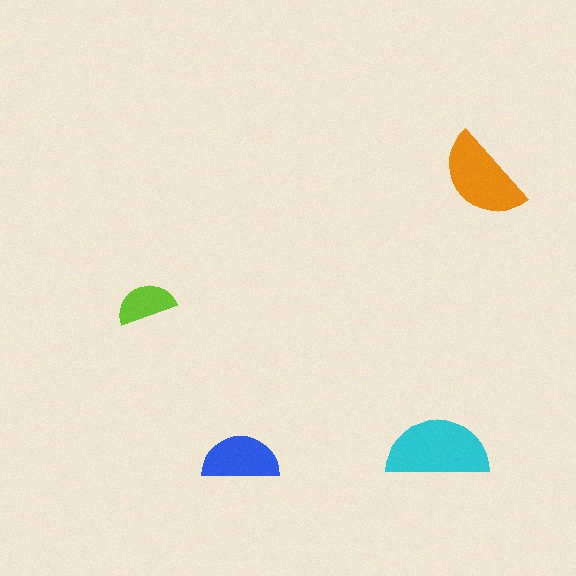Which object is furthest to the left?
The lime semicircle is leftmost.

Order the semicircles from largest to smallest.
the cyan one, the orange one, the blue one, the lime one.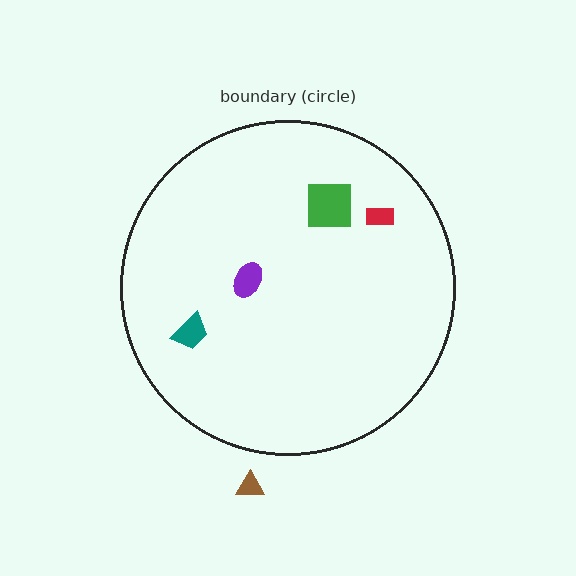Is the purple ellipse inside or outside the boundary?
Inside.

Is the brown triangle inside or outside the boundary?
Outside.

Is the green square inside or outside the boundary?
Inside.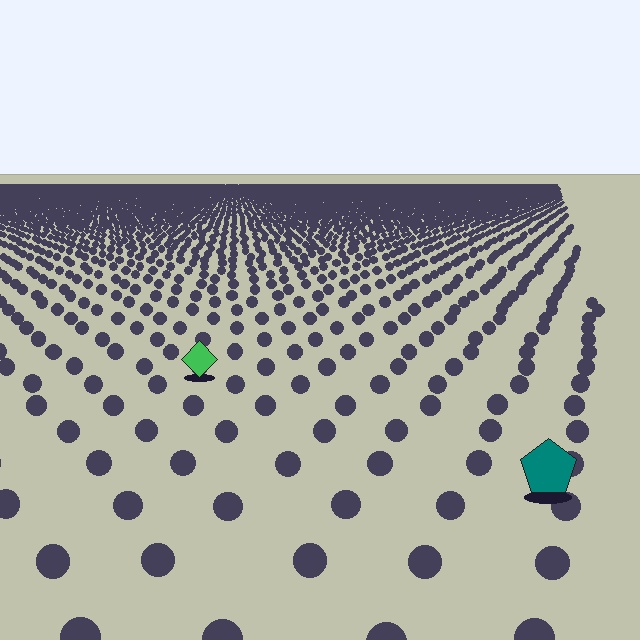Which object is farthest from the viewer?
The green diamond is farthest from the viewer. It appears smaller and the ground texture around it is denser.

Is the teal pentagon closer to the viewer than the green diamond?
Yes. The teal pentagon is closer — you can tell from the texture gradient: the ground texture is coarser near it.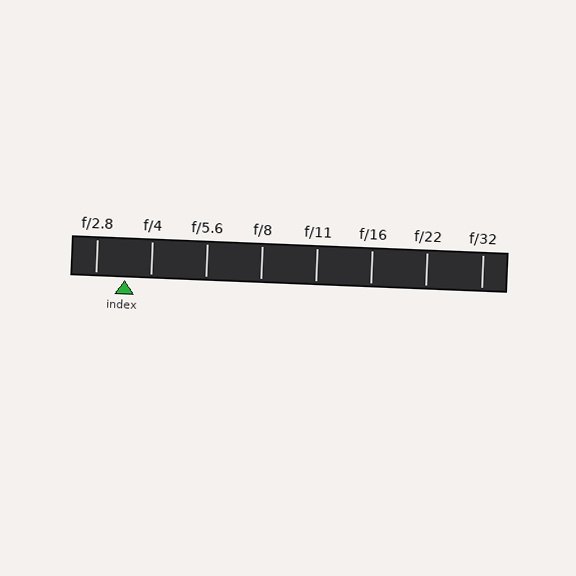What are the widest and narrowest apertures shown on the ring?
The widest aperture shown is f/2.8 and the narrowest is f/32.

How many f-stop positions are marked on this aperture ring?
There are 8 f-stop positions marked.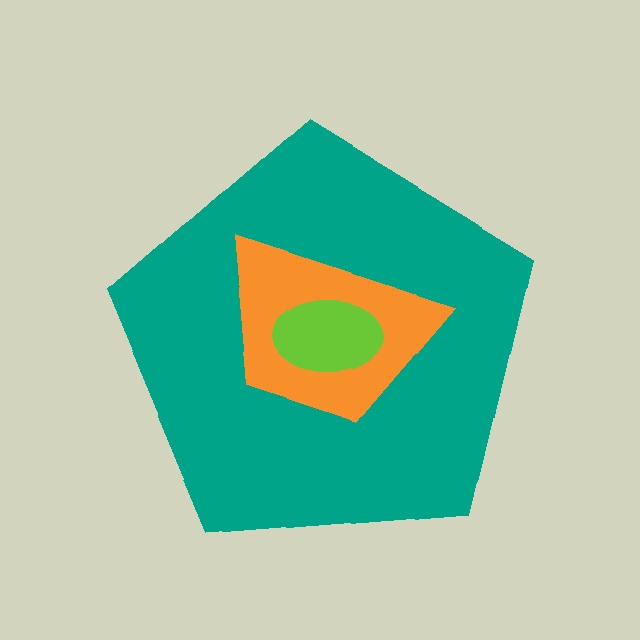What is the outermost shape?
The teal pentagon.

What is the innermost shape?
The lime ellipse.